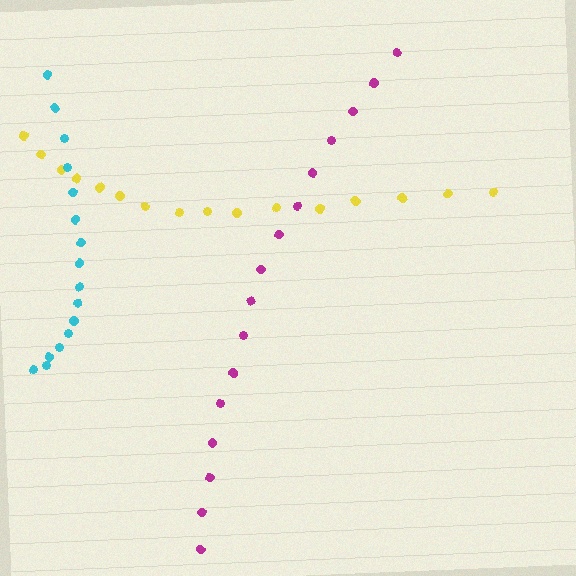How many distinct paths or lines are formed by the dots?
There are 3 distinct paths.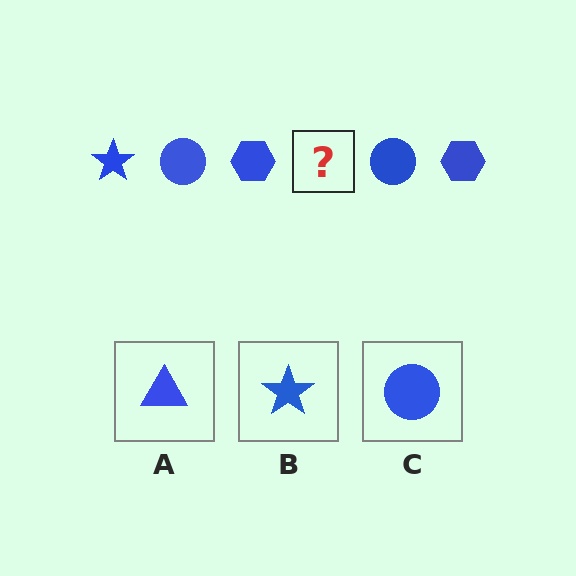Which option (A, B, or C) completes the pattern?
B.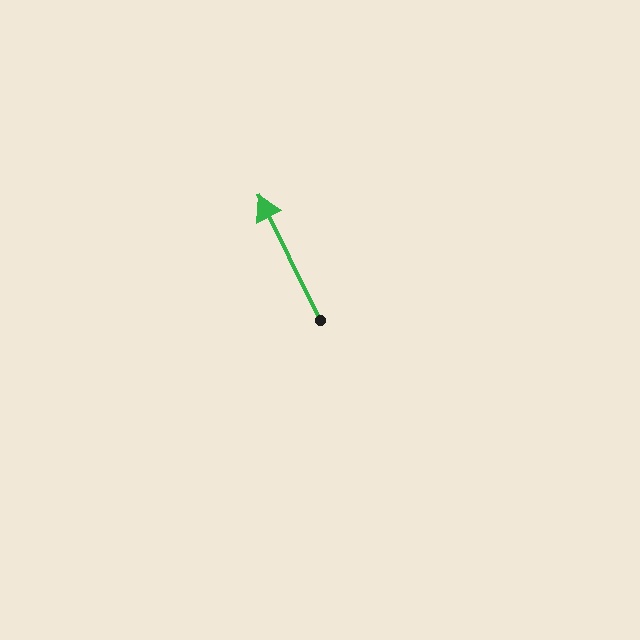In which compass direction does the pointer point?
Northwest.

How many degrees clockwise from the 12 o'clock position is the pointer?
Approximately 334 degrees.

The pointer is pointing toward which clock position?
Roughly 11 o'clock.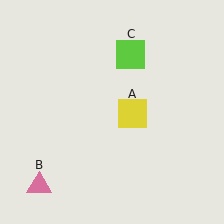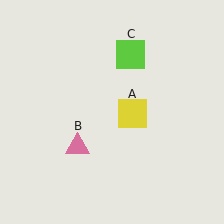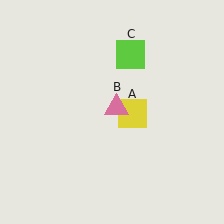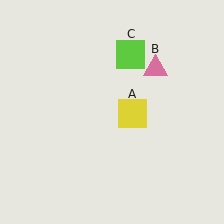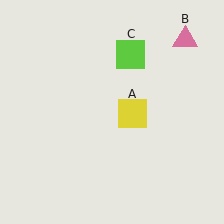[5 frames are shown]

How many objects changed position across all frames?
1 object changed position: pink triangle (object B).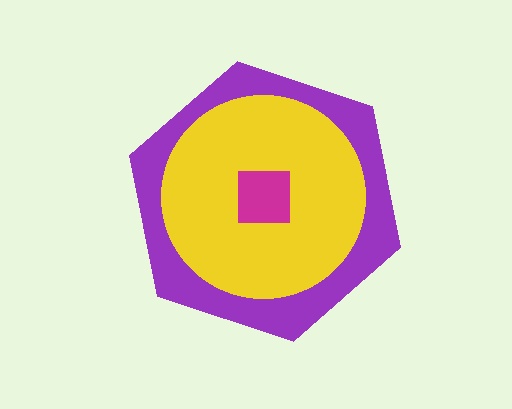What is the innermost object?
The magenta square.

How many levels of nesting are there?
3.